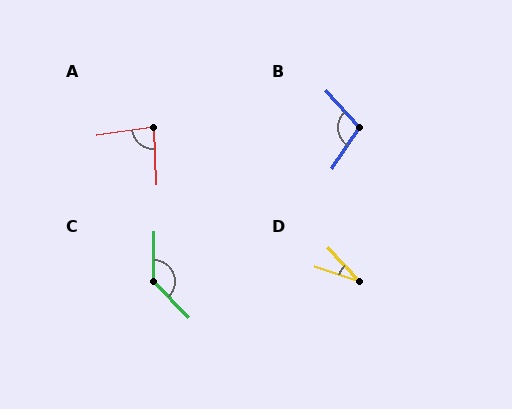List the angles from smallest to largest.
D (29°), A (84°), B (104°), C (134°).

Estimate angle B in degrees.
Approximately 104 degrees.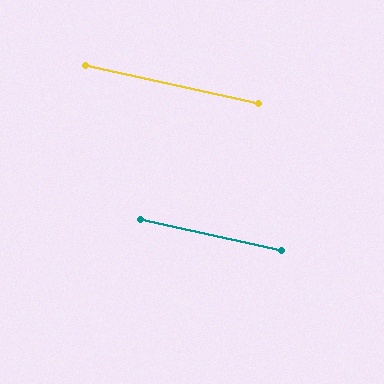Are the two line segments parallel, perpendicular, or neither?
Parallel — their directions differ by only 0.1°.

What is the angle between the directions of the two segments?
Approximately 0 degrees.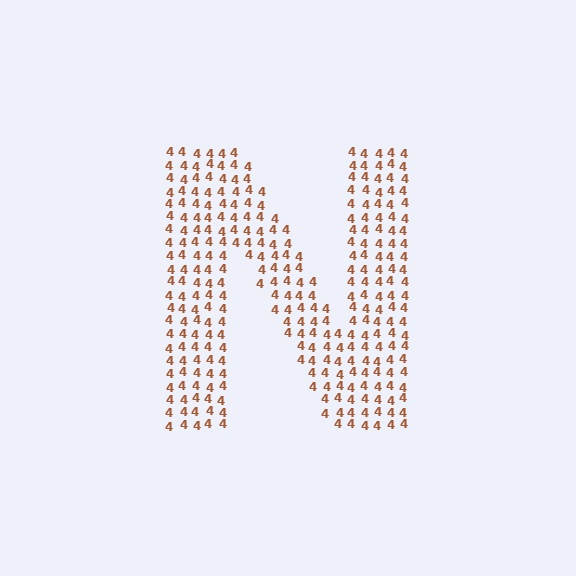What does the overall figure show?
The overall figure shows the letter N.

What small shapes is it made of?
It is made of small digit 4's.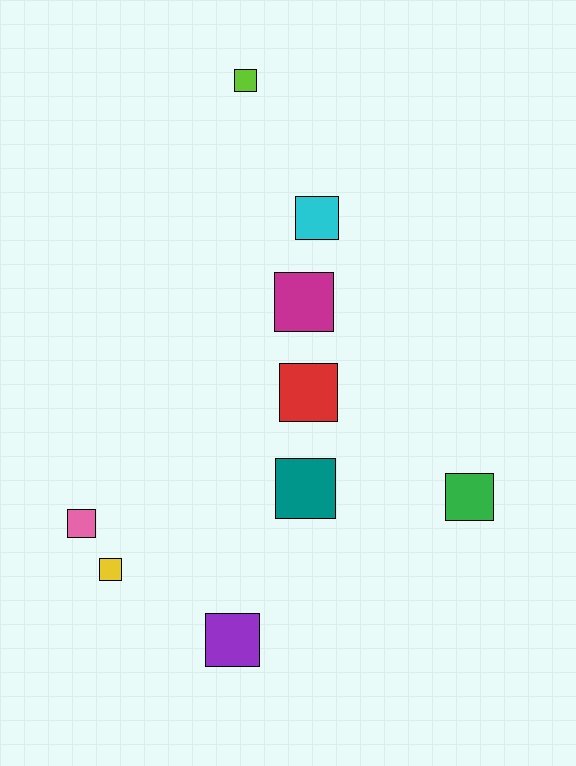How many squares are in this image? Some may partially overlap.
There are 9 squares.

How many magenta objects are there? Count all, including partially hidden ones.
There is 1 magenta object.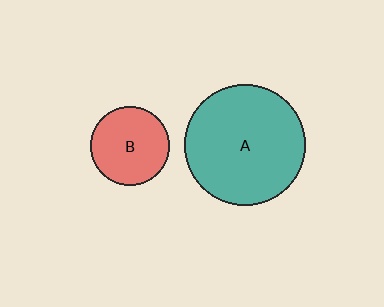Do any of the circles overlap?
No, none of the circles overlap.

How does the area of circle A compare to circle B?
Approximately 2.3 times.